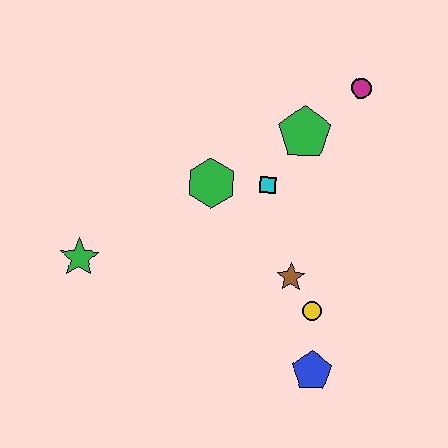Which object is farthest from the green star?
The magenta circle is farthest from the green star.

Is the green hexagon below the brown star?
No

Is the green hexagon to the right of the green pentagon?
No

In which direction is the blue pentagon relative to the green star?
The blue pentagon is to the right of the green star.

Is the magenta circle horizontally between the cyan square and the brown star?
No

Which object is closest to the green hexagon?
The cyan square is closest to the green hexagon.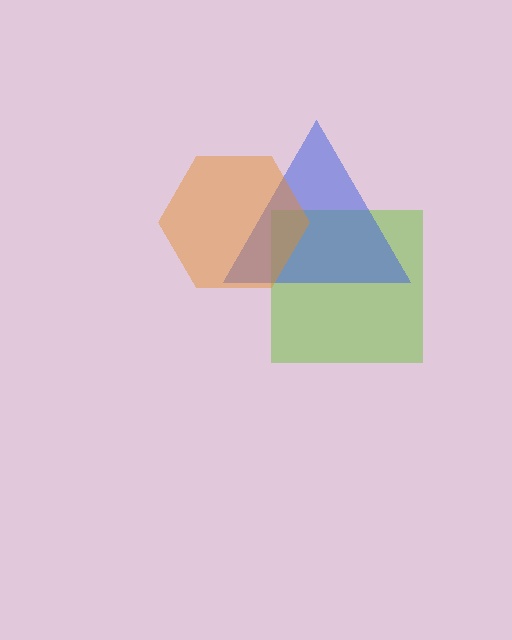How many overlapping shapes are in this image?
There are 3 overlapping shapes in the image.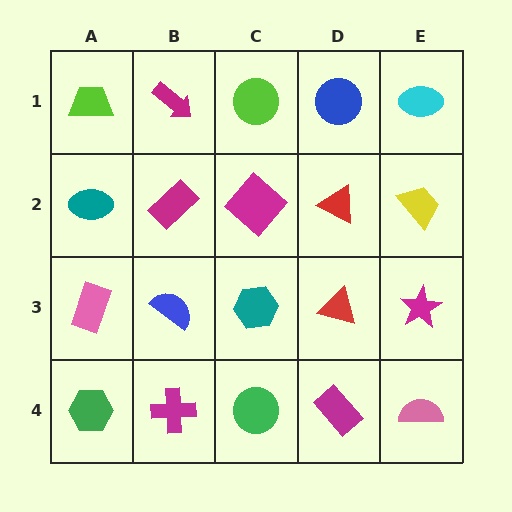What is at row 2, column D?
A red triangle.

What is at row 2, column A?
A teal ellipse.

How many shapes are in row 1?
5 shapes.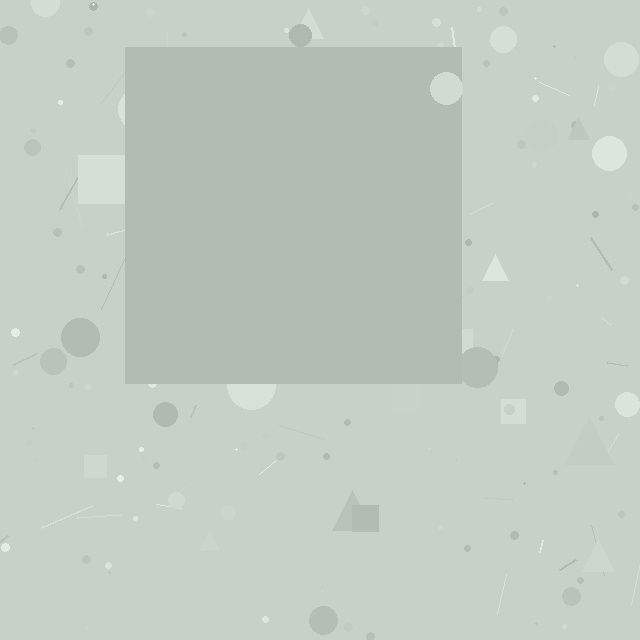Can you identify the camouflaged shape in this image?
The camouflaged shape is a square.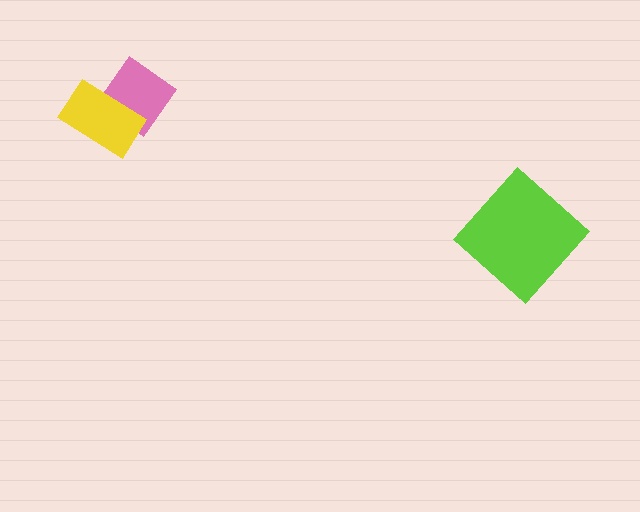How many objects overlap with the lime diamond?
0 objects overlap with the lime diamond.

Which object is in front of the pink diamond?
The yellow rectangle is in front of the pink diamond.